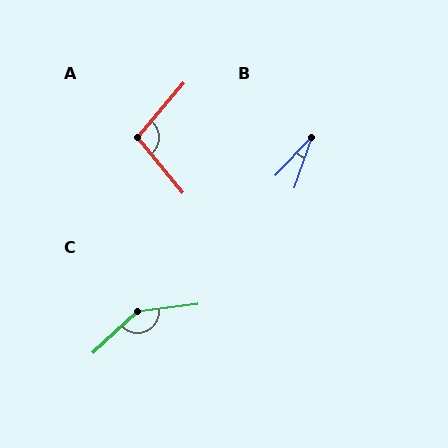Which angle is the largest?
C, at approximately 144 degrees.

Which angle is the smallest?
B, at approximately 24 degrees.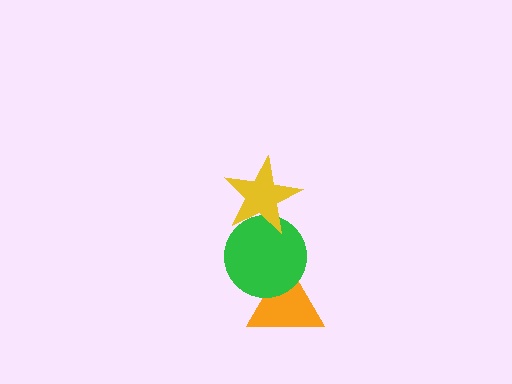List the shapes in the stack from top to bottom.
From top to bottom: the yellow star, the green circle, the orange triangle.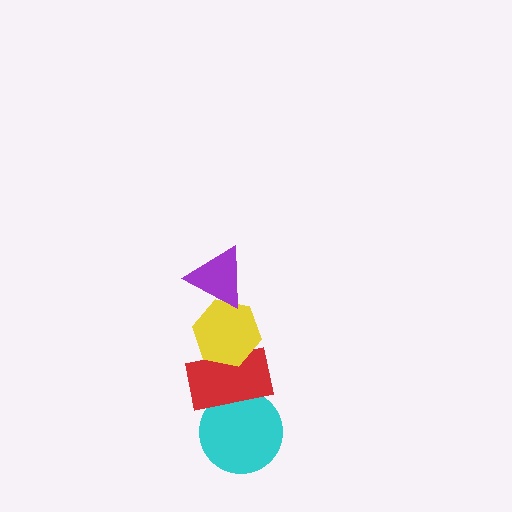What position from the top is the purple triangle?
The purple triangle is 1st from the top.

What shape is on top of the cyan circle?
The red rectangle is on top of the cyan circle.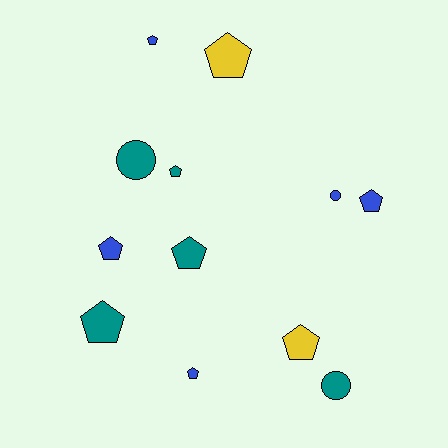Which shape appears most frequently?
Pentagon, with 9 objects.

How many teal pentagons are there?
There are 3 teal pentagons.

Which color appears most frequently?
Blue, with 5 objects.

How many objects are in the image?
There are 12 objects.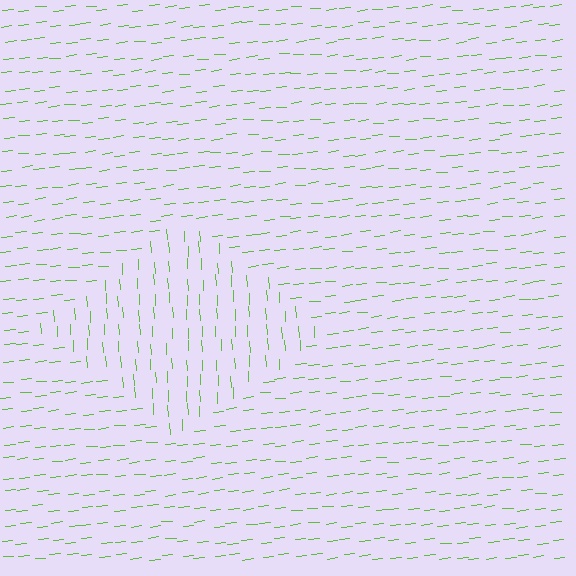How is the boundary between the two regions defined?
The boundary is defined purely by a change in line orientation (approximately 87 degrees difference). All lines are the same color and thickness.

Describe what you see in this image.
The image is filled with small lime line segments. A diamond region in the image has lines oriented differently from the surrounding lines, creating a visible texture boundary.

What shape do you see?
I see a diamond.